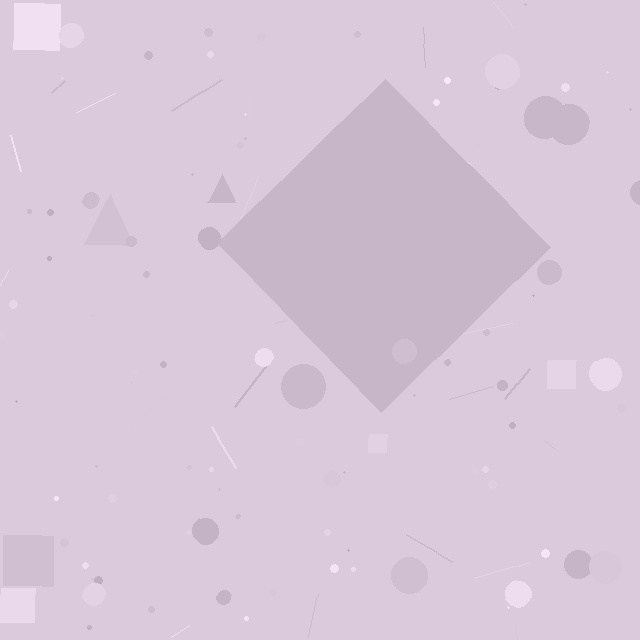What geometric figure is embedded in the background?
A diamond is embedded in the background.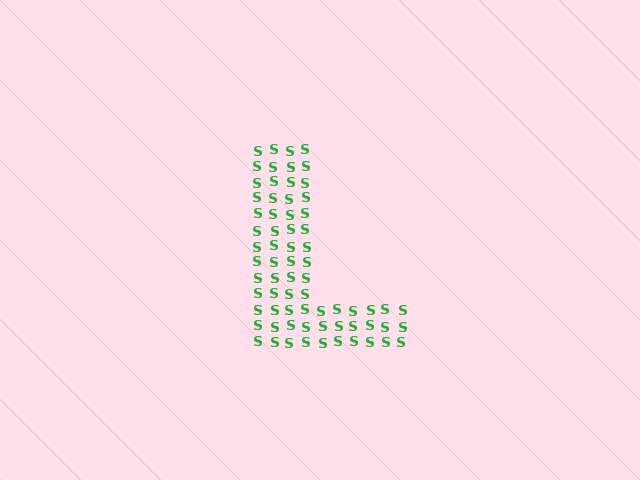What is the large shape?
The large shape is the letter L.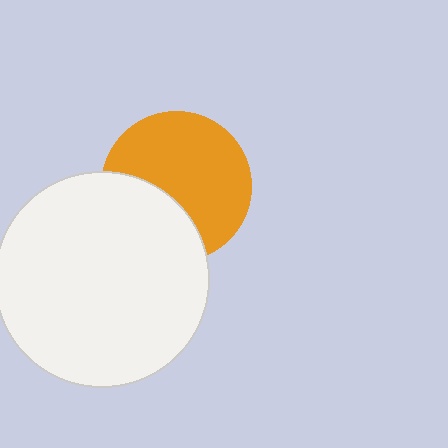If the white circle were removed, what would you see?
You would see the complete orange circle.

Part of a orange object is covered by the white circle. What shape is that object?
It is a circle.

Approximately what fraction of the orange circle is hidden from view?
Roughly 34% of the orange circle is hidden behind the white circle.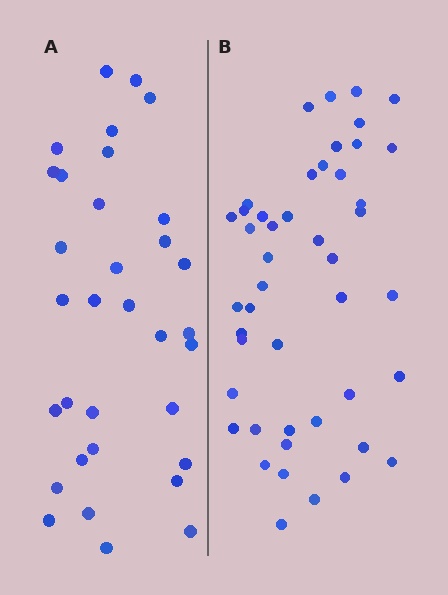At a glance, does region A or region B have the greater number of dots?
Region B (the right region) has more dots.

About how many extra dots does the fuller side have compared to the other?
Region B has approximately 15 more dots than region A.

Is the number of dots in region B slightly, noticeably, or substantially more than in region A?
Region B has noticeably more, but not dramatically so. The ratio is roughly 1.4 to 1.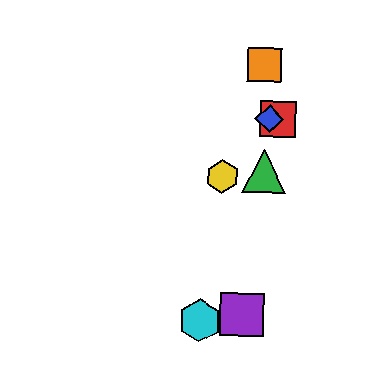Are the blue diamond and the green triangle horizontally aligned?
No, the blue diamond is at y≈119 and the green triangle is at y≈171.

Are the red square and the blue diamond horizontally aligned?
Yes, both are at y≈119.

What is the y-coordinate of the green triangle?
The green triangle is at y≈171.